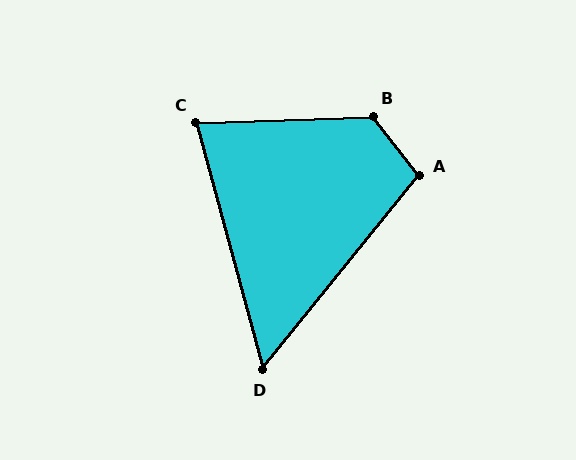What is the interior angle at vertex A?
Approximately 103 degrees (obtuse).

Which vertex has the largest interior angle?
B, at approximately 126 degrees.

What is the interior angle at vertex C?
Approximately 77 degrees (acute).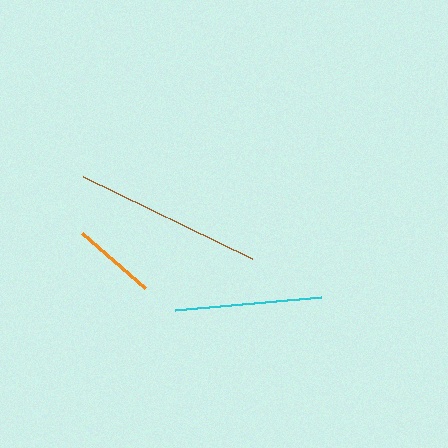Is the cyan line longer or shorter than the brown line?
The brown line is longer than the cyan line.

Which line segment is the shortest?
The orange line is the shortest at approximately 84 pixels.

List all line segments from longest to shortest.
From longest to shortest: brown, cyan, orange.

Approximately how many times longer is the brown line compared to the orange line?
The brown line is approximately 2.2 times the length of the orange line.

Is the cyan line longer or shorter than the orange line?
The cyan line is longer than the orange line.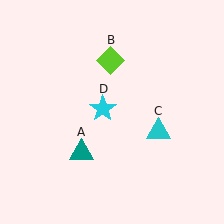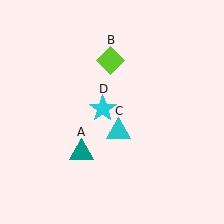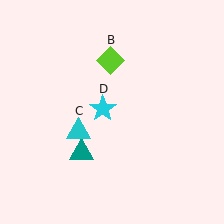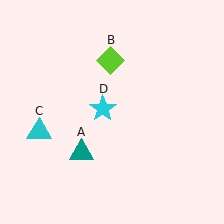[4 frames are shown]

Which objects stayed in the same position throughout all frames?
Teal triangle (object A) and lime diamond (object B) and cyan star (object D) remained stationary.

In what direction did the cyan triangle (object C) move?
The cyan triangle (object C) moved left.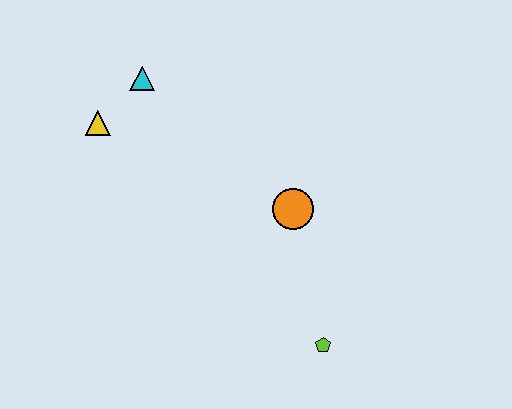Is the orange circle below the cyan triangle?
Yes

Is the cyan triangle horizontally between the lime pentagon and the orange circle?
No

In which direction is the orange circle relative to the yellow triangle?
The orange circle is to the right of the yellow triangle.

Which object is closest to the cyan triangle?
The yellow triangle is closest to the cyan triangle.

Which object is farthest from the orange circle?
The yellow triangle is farthest from the orange circle.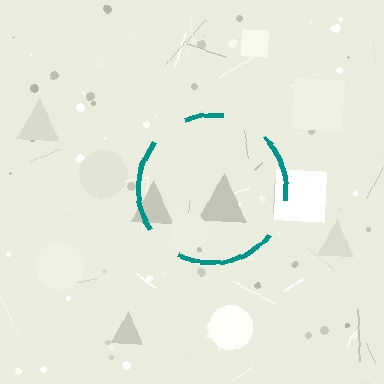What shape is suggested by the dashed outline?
The dashed outline suggests a circle.